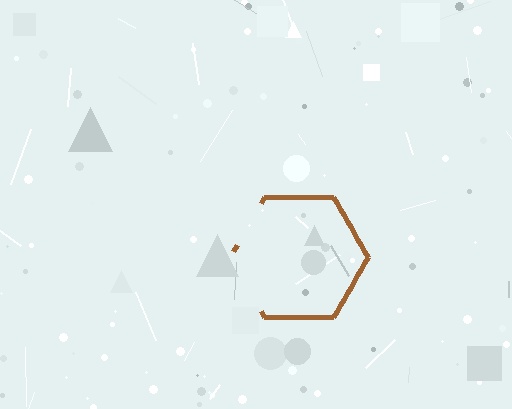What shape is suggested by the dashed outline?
The dashed outline suggests a hexagon.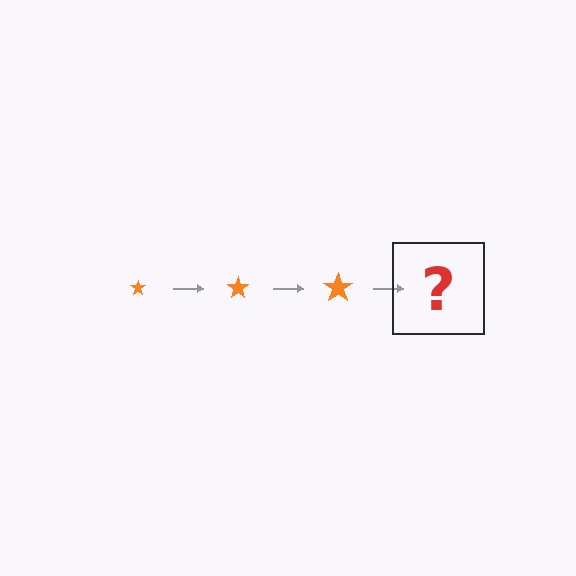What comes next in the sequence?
The next element should be an orange star, larger than the previous one.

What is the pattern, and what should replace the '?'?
The pattern is that the star gets progressively larger each step. The '?' should be an orange star, larger than the previous one.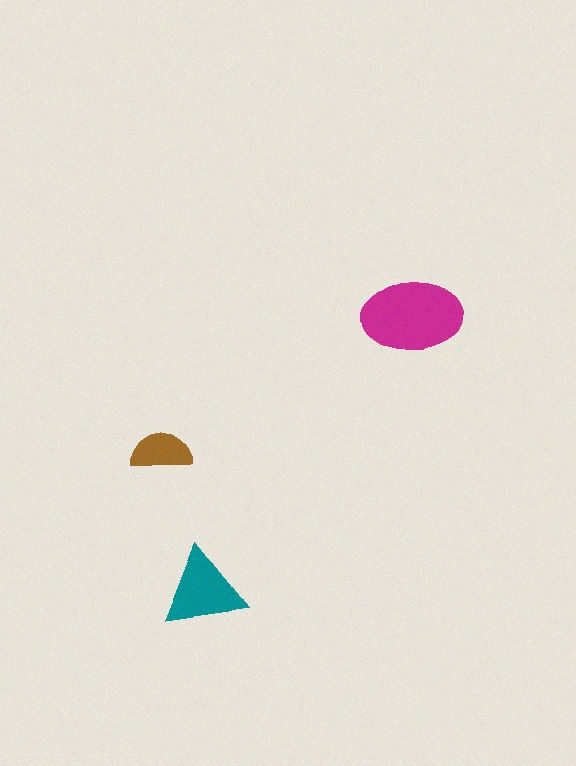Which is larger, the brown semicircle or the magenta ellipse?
The magenta ellipse.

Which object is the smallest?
The brown semicircle.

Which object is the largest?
The magenta ellipse.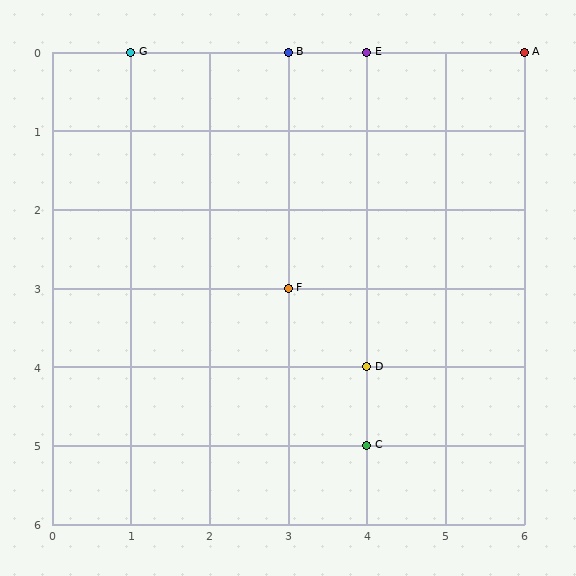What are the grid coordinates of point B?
Point B is at grid coordinates (3, 0).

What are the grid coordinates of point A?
Point A is at grid coordinates (6, 0).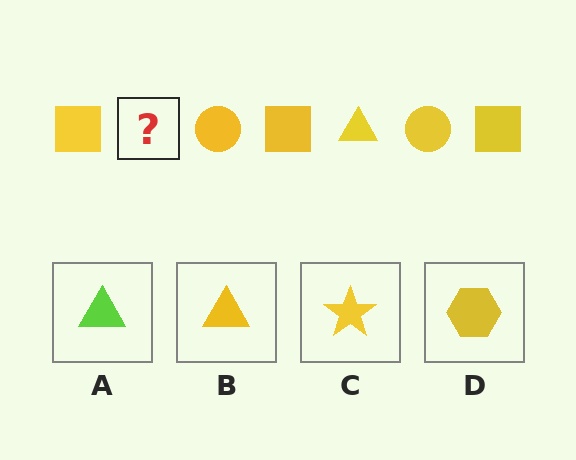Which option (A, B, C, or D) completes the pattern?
B.